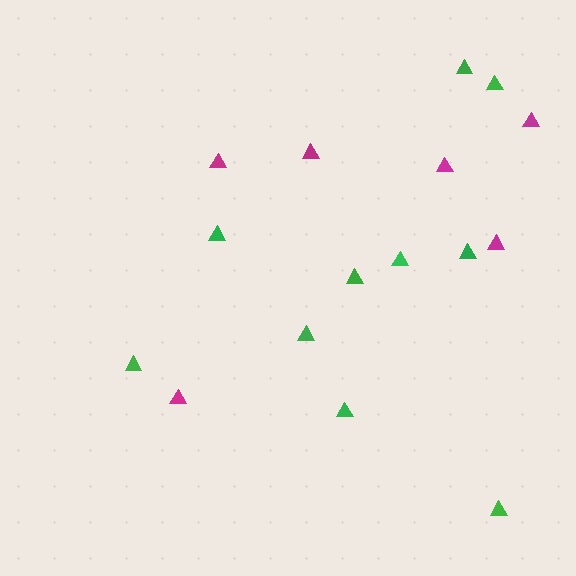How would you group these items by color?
There are 2 groups: one group of green triangles (10) and one group of magenta triangles (6).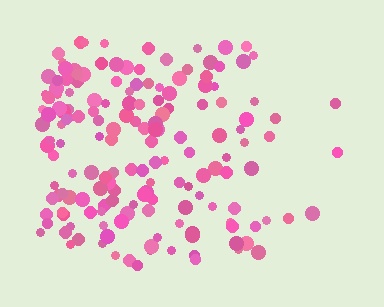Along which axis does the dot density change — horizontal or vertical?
Horizontal.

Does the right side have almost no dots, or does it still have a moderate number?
Still a moderate number, just noticeably fewer than the left.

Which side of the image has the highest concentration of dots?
The left.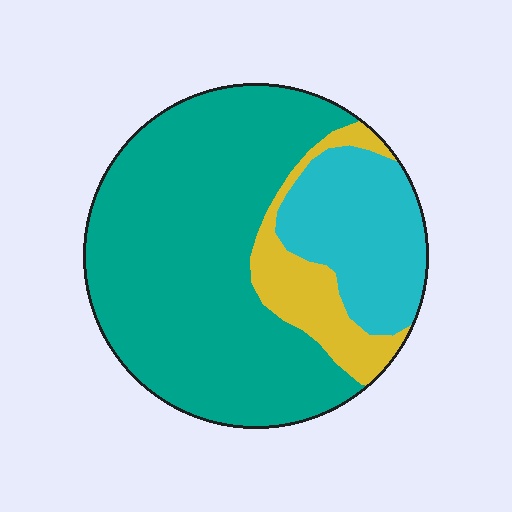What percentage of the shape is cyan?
Cyan covers roughly 20% of the shape.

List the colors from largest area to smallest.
From largest to smallest: teal, cyan, yellow.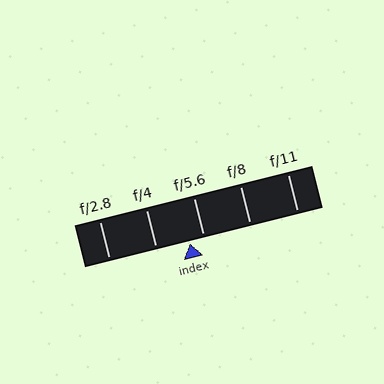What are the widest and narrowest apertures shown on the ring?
The widest aperture shown is f/2.8 and the narrowest is f/11.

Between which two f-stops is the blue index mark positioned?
The index mark is between f/4 and f/5.6.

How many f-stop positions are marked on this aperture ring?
There are 5 f-stop positions marked.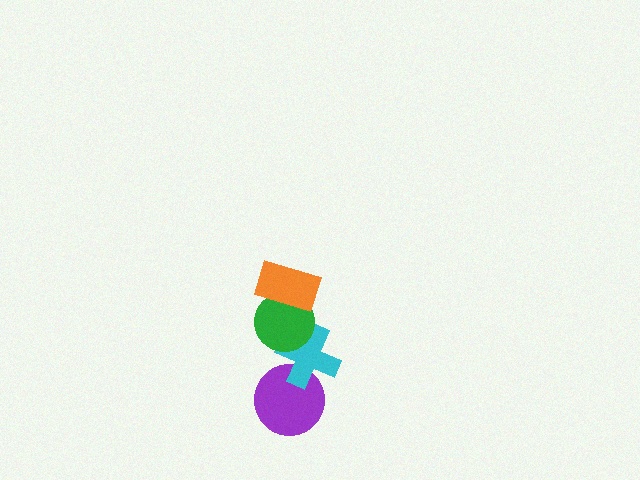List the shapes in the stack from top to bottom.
From top to bottom: the orange rectangle, the green circle, the cyan cross, the purple circle.